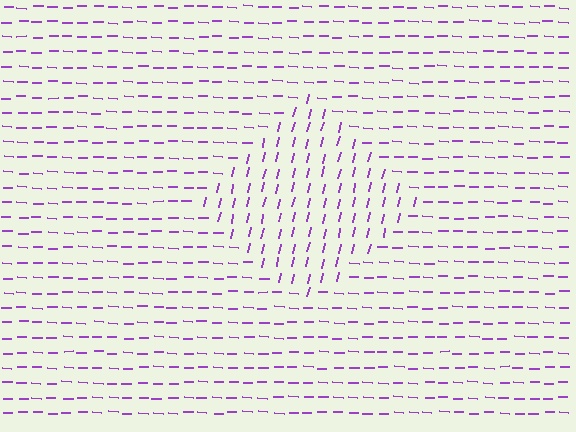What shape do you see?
I see a diamond.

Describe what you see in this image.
The image is filled with small purple line segments. A diamond region in the image has lines oriented differently from the surrounding lines, creating a visible texture boundary.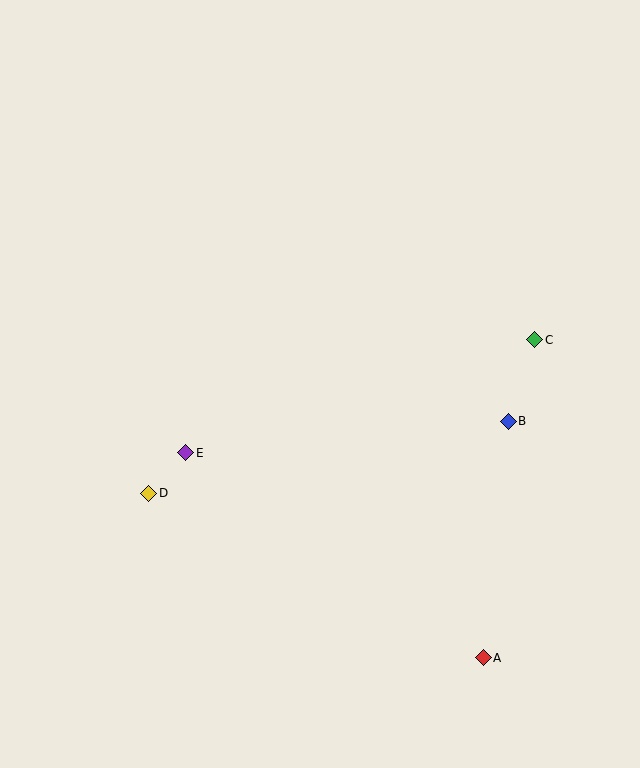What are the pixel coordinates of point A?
Point A is at (483, 658).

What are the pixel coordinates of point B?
Point B is at (508, 421).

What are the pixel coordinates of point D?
Point D is at (149, 493).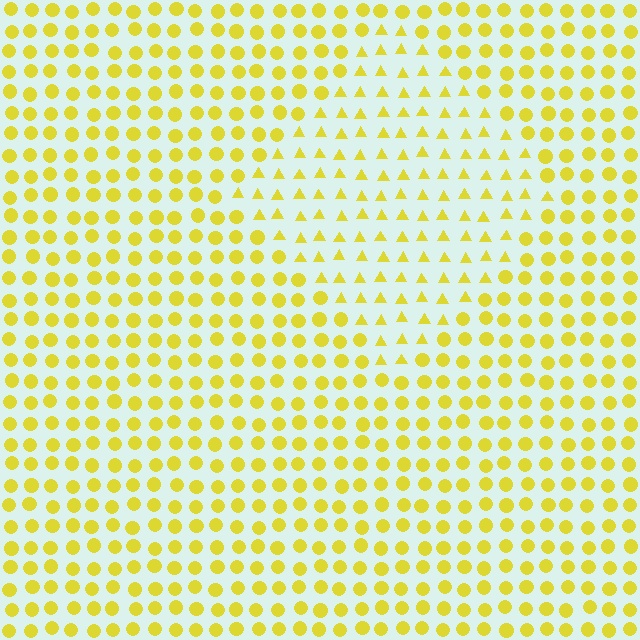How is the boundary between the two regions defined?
The boundary is defined by a change in element shape: triangles inside vs. circles outside. All elements share the same color and spacing.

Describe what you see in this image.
The image is filled with small yellow elements arranged in a uniform grid. A diamond-shaped region contains triangles, while the surrounding area contains circles. The boundary is defined purely by the change in element shape.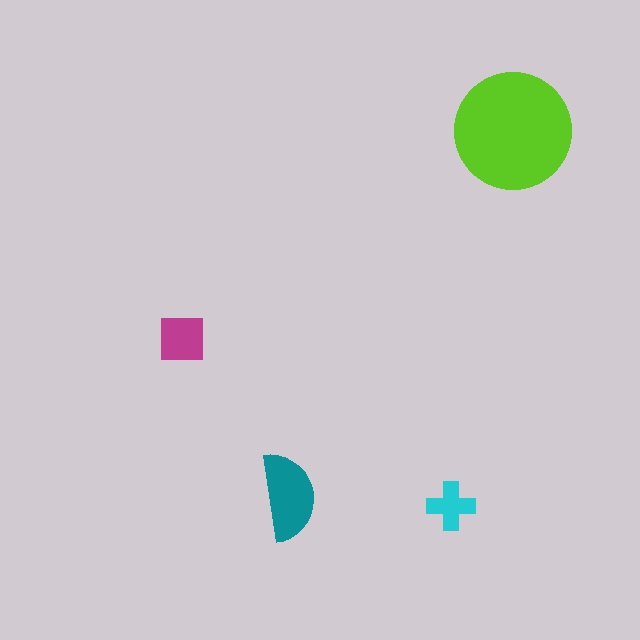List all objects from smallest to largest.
The cyan cross, the magenta square, the teal semicircle, the lime circle.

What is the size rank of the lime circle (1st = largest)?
1st.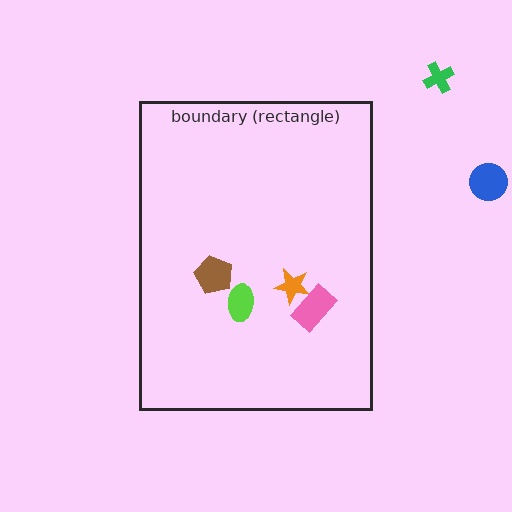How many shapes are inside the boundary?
4 inside, 2 outside.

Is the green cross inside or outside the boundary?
Outside.